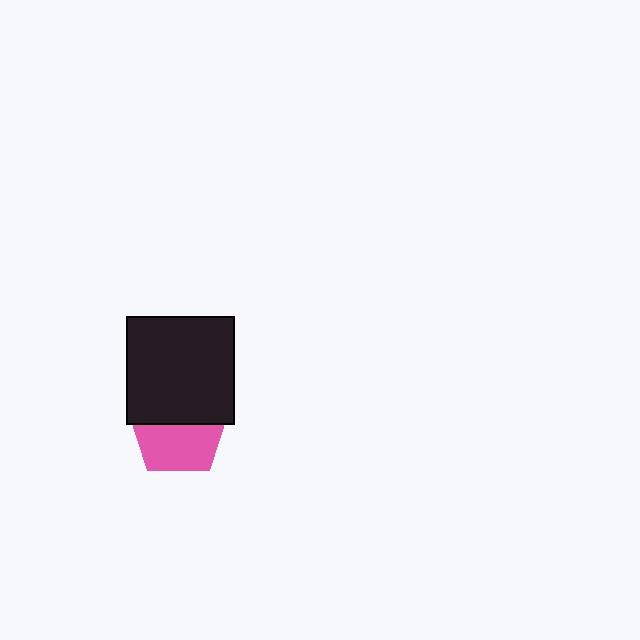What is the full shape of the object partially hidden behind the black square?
The partially hidden object is a pink pentagon.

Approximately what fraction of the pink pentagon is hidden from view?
Roughly 48% of the pink pentagon is hidden behind the black square.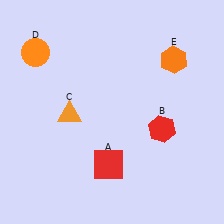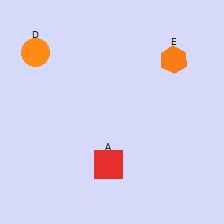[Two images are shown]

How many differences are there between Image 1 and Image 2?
There are 2 differences between the two images.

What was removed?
The red hexagon (B), the orange triangle (C) were removed in Image 2.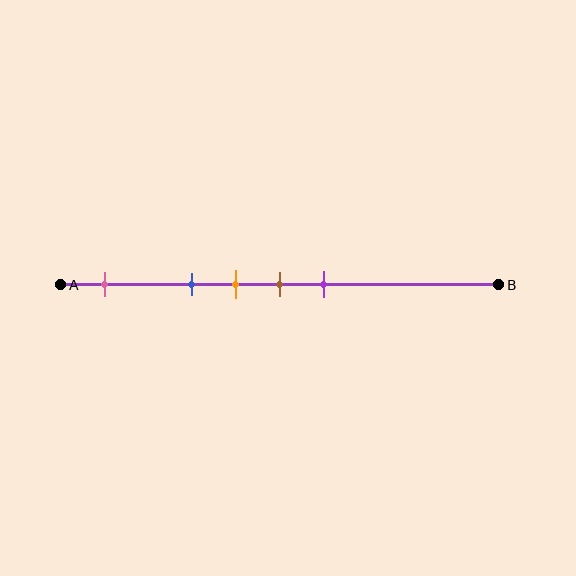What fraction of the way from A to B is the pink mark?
The pink mark is approximately 10% (0.1) of the way from A to B.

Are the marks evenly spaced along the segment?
No, the marks are not evenly spaced.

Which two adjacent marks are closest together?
The orange and brown marks are the closest adjacent pair.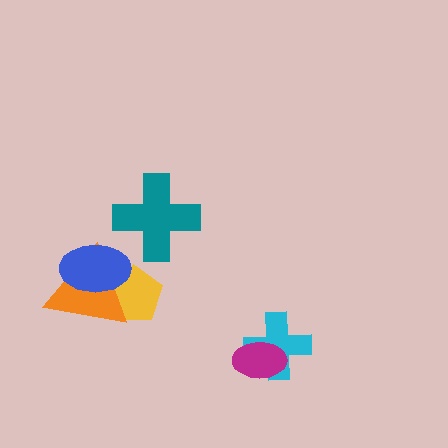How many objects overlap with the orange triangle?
2 objects overlap with the orange triangle.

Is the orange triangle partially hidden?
Yes, it is partially covered by another shape.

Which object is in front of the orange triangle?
The blue ellipse is in front of the orange triangle.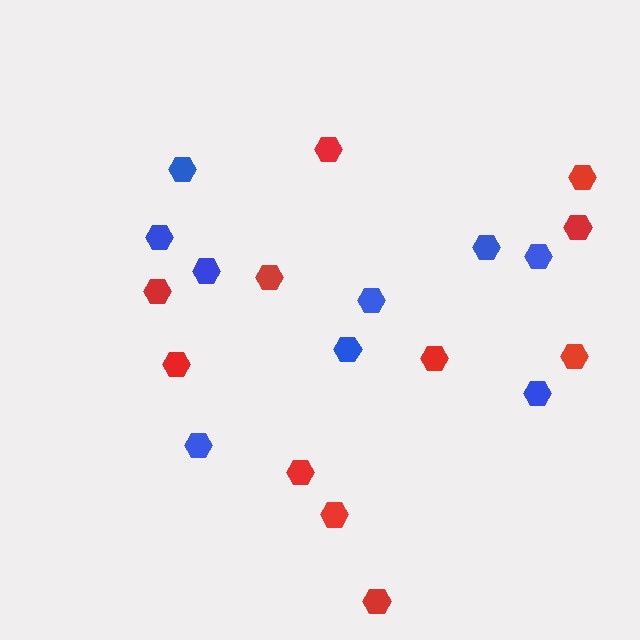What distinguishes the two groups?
There are 2 groups: one group of blue hexagons (9) and one group of red hexagons (11).